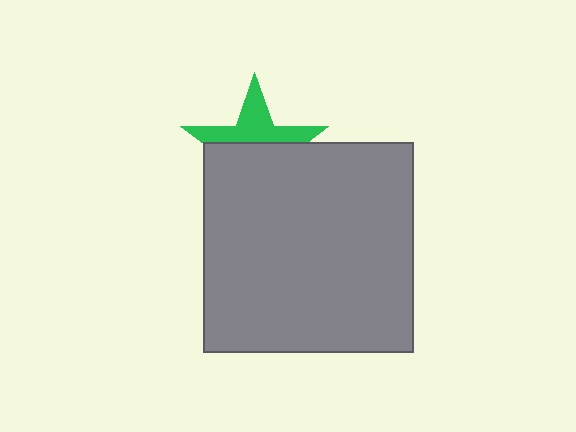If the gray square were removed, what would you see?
You would see the complete green star.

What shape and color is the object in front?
The object in front is a gray square.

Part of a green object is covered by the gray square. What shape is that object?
It is a star.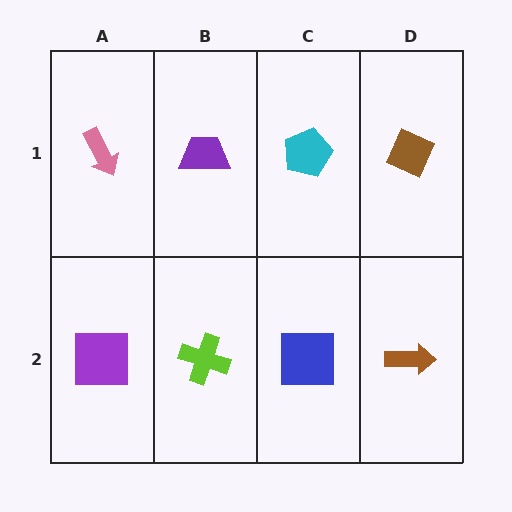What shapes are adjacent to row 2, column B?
A purple trapezoid (row 1, column B), a purple square (row 2, column A), a blue square (row 2, column C).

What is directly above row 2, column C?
A cyan pentagon.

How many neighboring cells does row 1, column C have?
3.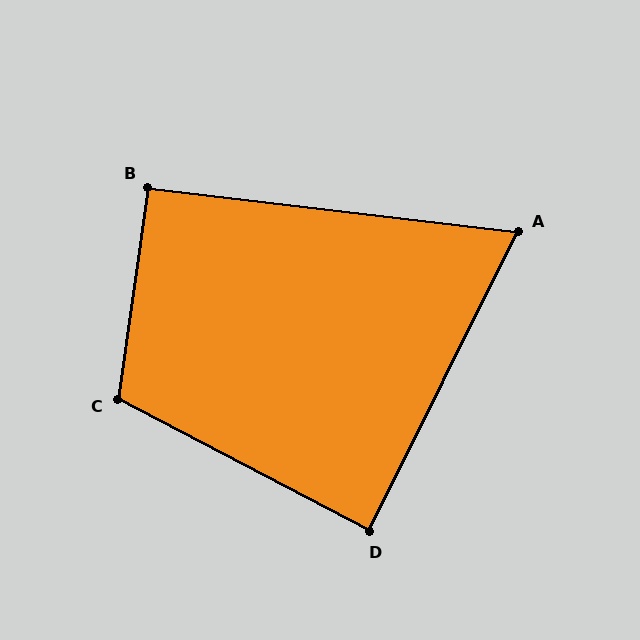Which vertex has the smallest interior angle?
A, at approximately 70 degrees.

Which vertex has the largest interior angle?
C, at approximately 110 degrees.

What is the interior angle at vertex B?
Approximately 91 degrees (approximately right).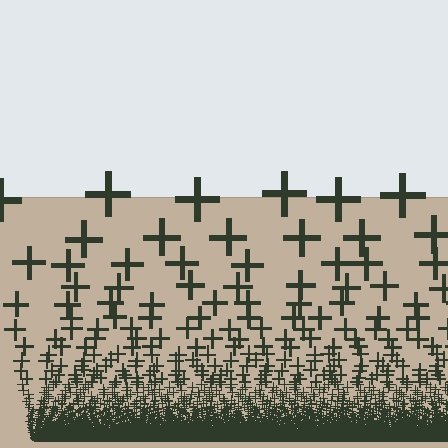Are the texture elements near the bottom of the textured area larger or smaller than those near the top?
Smaller. The gradient is inverted — elements near the bottom are smaller and denser.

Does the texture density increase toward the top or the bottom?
Density increases toward the bottom.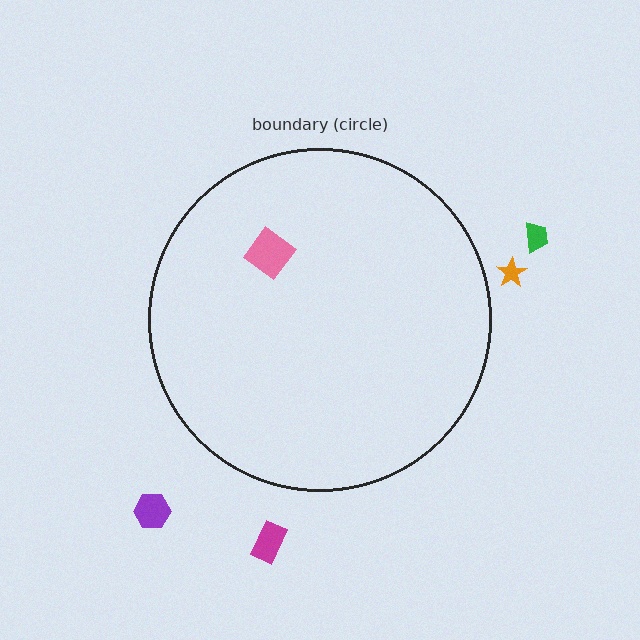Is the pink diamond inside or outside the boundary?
Inside.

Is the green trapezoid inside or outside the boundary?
Outside.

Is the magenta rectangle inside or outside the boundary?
Outside.